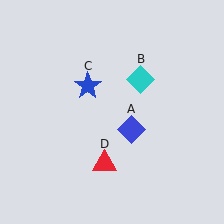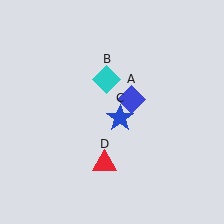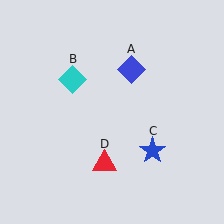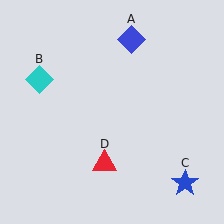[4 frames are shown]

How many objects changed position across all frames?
3 objects changed position: blue diamond (object A), cyan diamond (object B), blue star (object C).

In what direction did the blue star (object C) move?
The blue star (object C) moved down and to the right.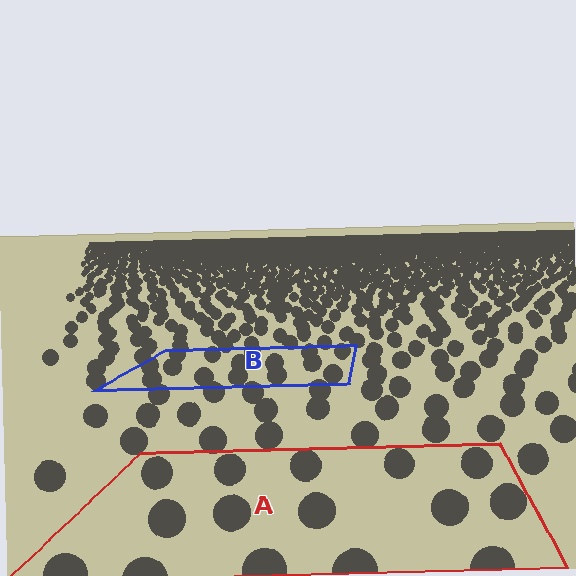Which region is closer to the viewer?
Region A is closer. The texture elements there are larger and more spread out.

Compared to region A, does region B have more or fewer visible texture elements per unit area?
Region B has more texture elements per unit area — they are packed more densely because it is farther away.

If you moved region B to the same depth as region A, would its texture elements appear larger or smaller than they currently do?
They would appear larger. At a closer depth, the same texture elements are projected at a bigger on-screen size.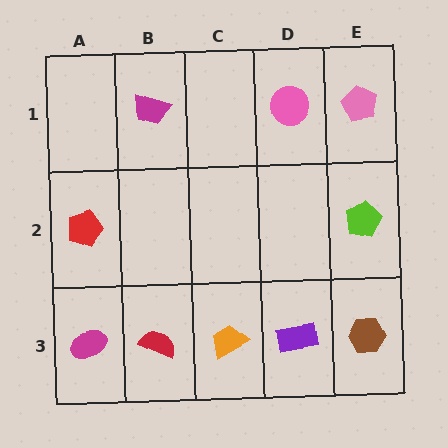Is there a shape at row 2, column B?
No, that cell is empty.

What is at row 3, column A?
A magenta ellipse.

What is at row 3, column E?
A brown hexagon.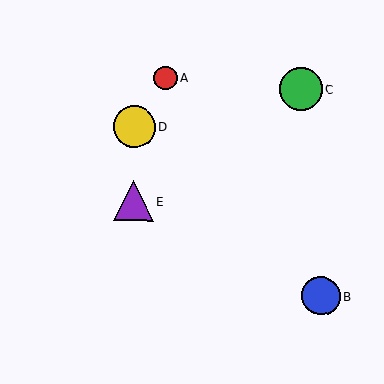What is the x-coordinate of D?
Object D is at x≈134.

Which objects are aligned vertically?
Objects D, E are aligned vertically.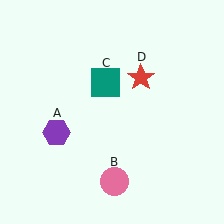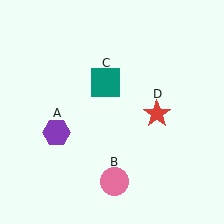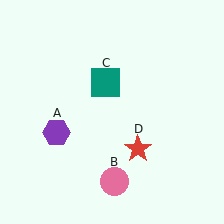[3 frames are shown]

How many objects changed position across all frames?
1 object changed position: red star (object D).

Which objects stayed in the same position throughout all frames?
Purple hexagon (object A) and pink circle (object B) and teal square (object C) remained stationary.